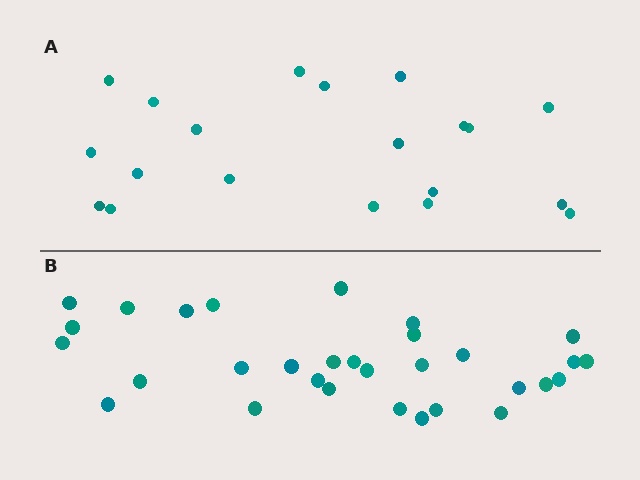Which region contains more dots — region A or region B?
Region B (the bottom region) has more dots.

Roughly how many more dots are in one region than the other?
Region B has roughly 12 or so more dots than region A.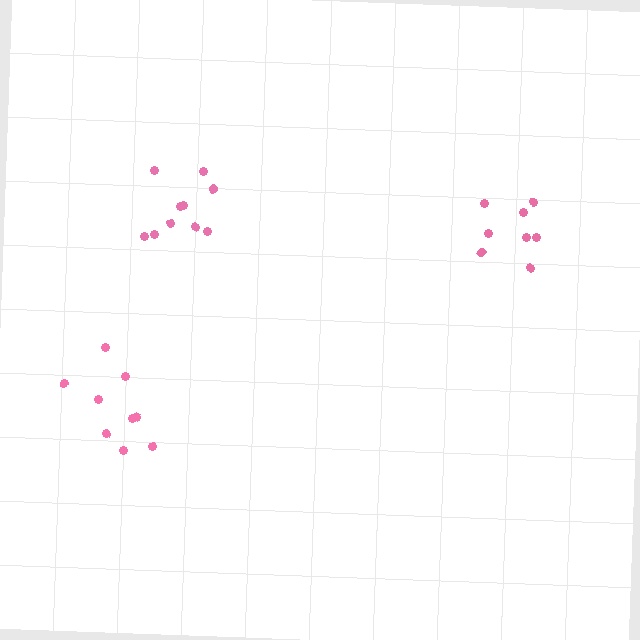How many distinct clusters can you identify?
There are 3 distinct clusters.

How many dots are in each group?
Group 1: 10 dots, Group 2: 8 dots, Group 3: 9 dots (27 total).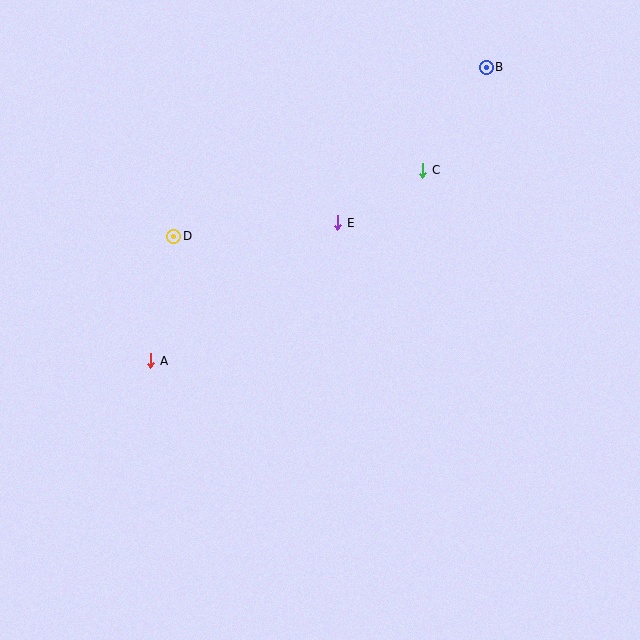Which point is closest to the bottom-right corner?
Point E is closest to the bottom-right corner.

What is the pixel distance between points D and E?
The distance between D and E is 165 pixels.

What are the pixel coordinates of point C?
Point C is at (423, 170).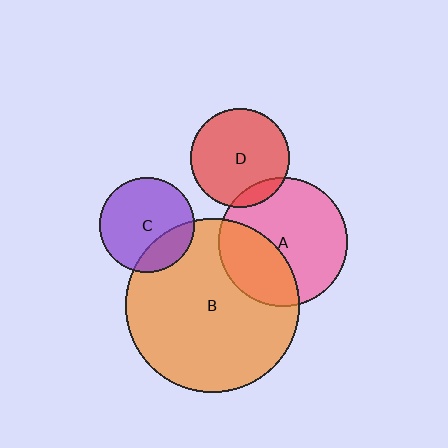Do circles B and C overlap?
Yes.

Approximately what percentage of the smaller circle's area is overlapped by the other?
Approximately 25%.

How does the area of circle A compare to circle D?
Approximately 1.7 times.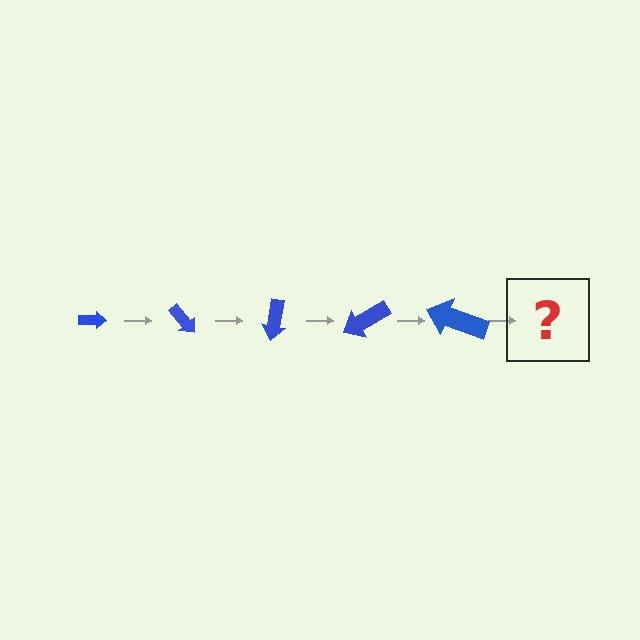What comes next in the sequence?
The next element should be an arrow, larger than the previous one and rotated 250 degrees from the start.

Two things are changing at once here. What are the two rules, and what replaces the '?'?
The two rules are that the arrow grows larger each step and it rotates 50 degrees each step. The '?' should be an arrow, larger than the previous one and rotated 250 degrees from the start.